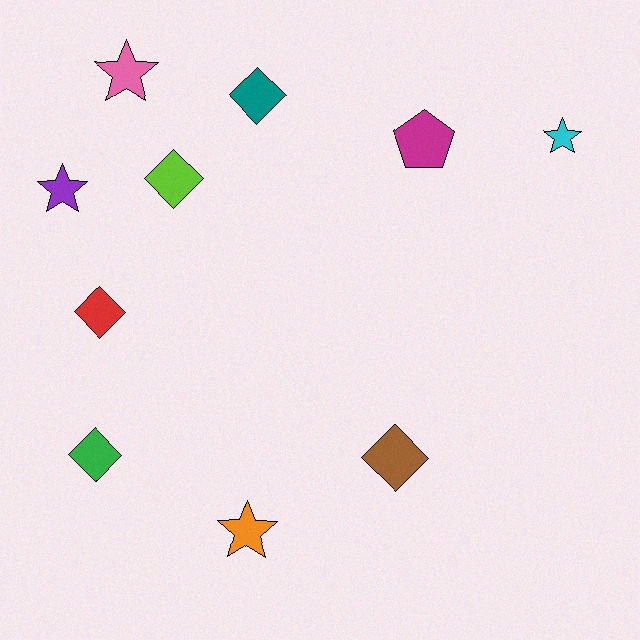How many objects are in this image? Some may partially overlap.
There are 10 objects.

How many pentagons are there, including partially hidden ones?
There is 1 pentagon.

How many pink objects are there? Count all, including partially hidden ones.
There is 1 pink object.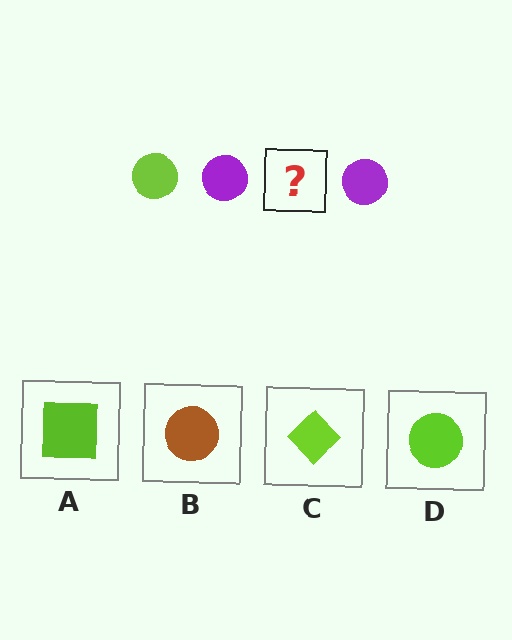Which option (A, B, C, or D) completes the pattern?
D.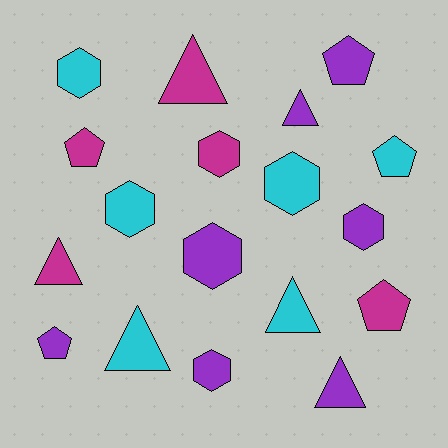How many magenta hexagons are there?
There is 1 magenta hexagon.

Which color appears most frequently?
Purple, with 7 objects.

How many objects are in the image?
There are 18 objects.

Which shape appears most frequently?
Hexagon, with 7 objects.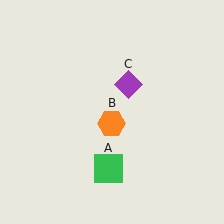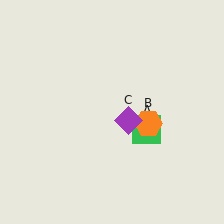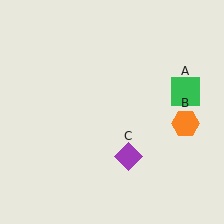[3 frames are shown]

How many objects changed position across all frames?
3 objects changed position: green square (object A), orange hexagon (object B), purple diamond (object C).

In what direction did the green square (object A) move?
The green square (object A) moved up and to the right.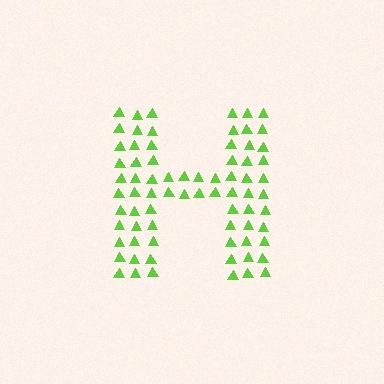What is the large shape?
The large shape is the letter H.